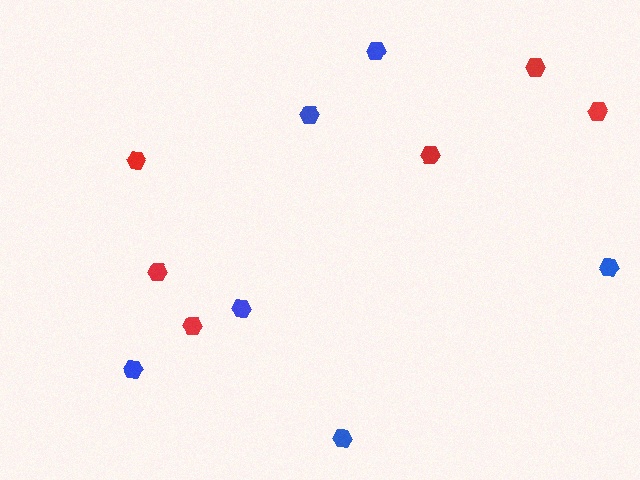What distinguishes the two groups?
There are 2 groups: one group of blue hexagons (6) and one group of red hexagons (6).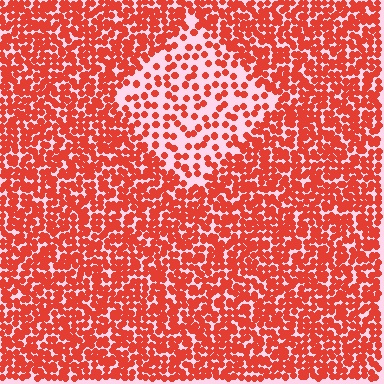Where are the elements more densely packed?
The elements are more densely packed outside the diamond boundary.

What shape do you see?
I see a diamond.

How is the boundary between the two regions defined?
The boundary is defined by a change in element density (approximately 2.4x ratio). All elements are the same color, size, and shape.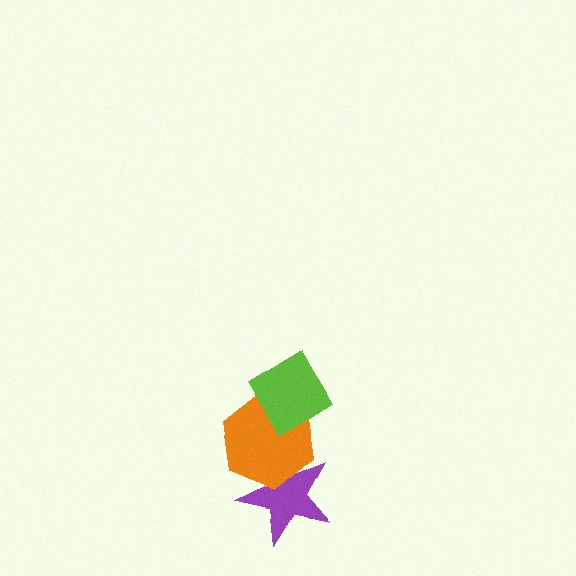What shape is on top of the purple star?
The orange hexagon is on top of the purple star.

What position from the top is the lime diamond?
The lime diamond is 1st from the top.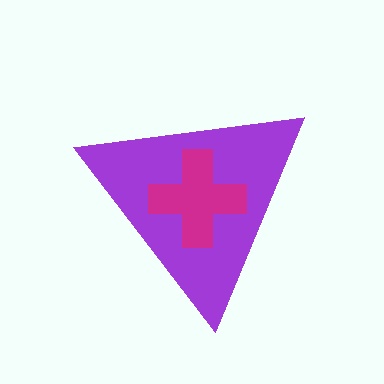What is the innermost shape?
The magenta cross.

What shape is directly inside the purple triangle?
The magenta cross.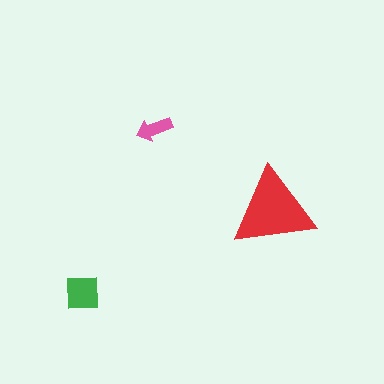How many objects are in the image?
There are 3 objects in the image.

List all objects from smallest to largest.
The pink arrow, the green square, the red triangle.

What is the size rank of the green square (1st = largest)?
2nd.